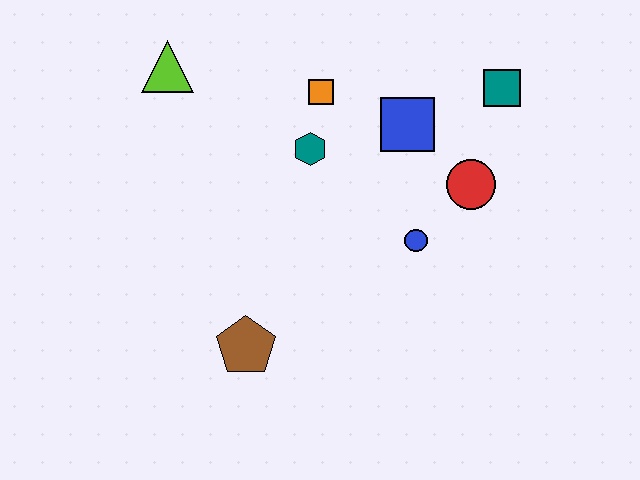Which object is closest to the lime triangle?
The orange square is closest to the lime triangle.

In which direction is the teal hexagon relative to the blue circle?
The teal hexagon is to the left of the blue circle.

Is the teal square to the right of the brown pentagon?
Yes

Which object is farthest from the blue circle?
The lime triangle is farthest from the blue circle.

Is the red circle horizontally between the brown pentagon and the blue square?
No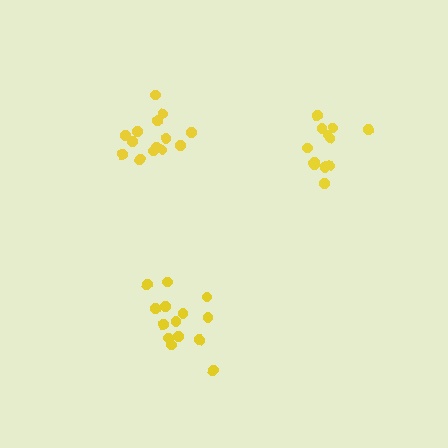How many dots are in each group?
Group 1: 14 dots, Group 2: 14 dots, Group 3: 13 dots (41 total).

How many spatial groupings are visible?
There are 3 spatial groupings.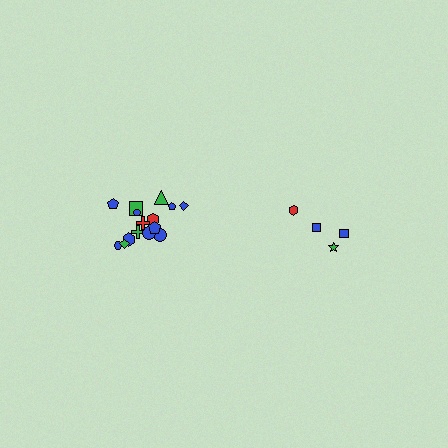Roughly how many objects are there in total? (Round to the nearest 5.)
Roughly 20 objects in total.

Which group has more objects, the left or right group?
The left group.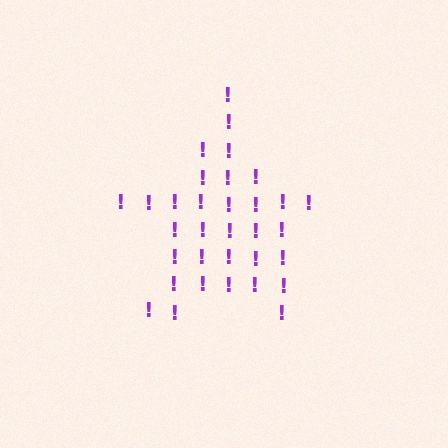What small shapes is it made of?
It is made of small exclamation marks.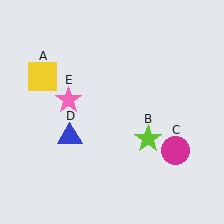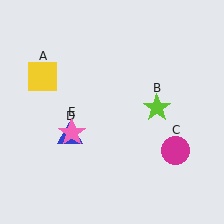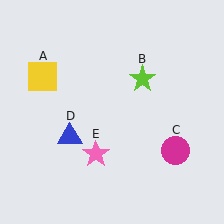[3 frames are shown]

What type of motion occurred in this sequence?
The lime star (object B), pink star (object E) rotated counterclockwise around the center of the scene.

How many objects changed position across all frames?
2 objects changed position: lime star (object B), pink star (object E).